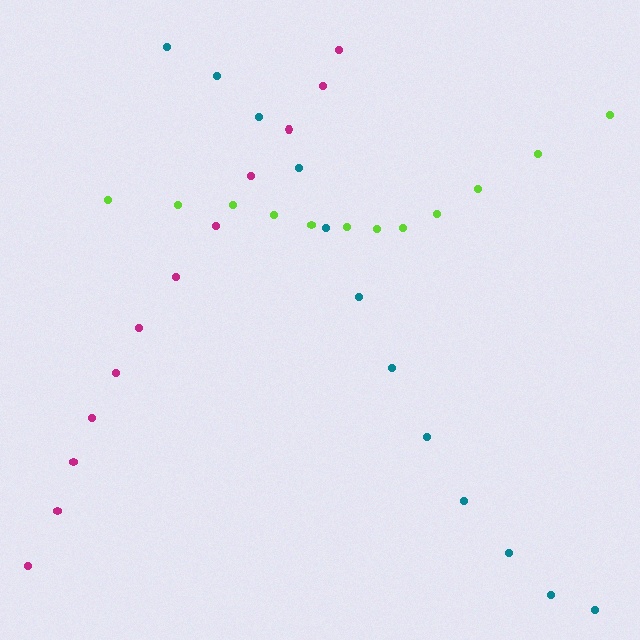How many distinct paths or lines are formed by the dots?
There are 3 distinct paths.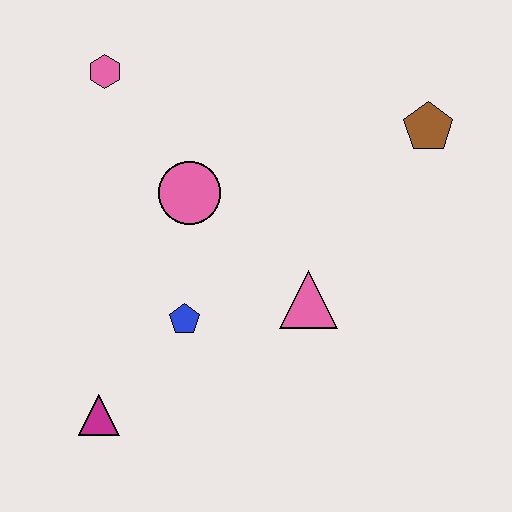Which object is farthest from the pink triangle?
The pink hexagon is farthest from the pink triangle.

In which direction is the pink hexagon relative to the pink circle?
The pink hexagon is above the pink circle.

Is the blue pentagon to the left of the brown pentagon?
Yes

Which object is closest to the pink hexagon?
The pink circle is closest to the pink hexagon.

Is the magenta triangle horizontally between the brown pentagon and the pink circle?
No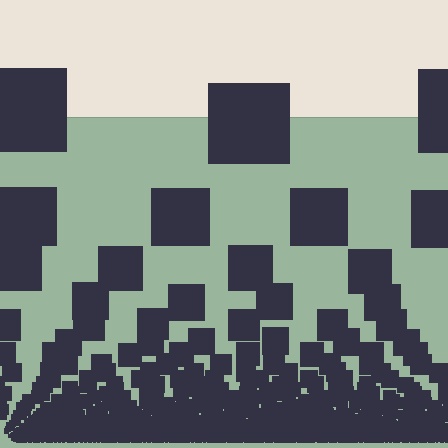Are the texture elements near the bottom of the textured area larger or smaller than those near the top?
Smaller. The gradient is inverted — elements near the bottom are smaller and denser.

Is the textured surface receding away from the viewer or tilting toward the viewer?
The surface appears to tilt toward the viewer. Texture elements get larger and sparser toward the top.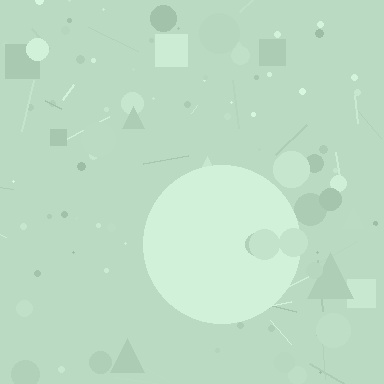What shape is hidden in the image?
A circle is hidden in the image.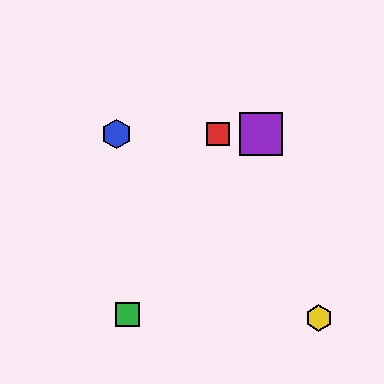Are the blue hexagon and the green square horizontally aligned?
No, the blue hexagon is at y≈134 and the green square is at y≈314.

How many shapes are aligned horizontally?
3 shapes (the red square, the blue hexagon, the purple square) are aligned horizontally.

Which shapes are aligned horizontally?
The red square, the blue hexagon, the purple square are aligned horizontally.